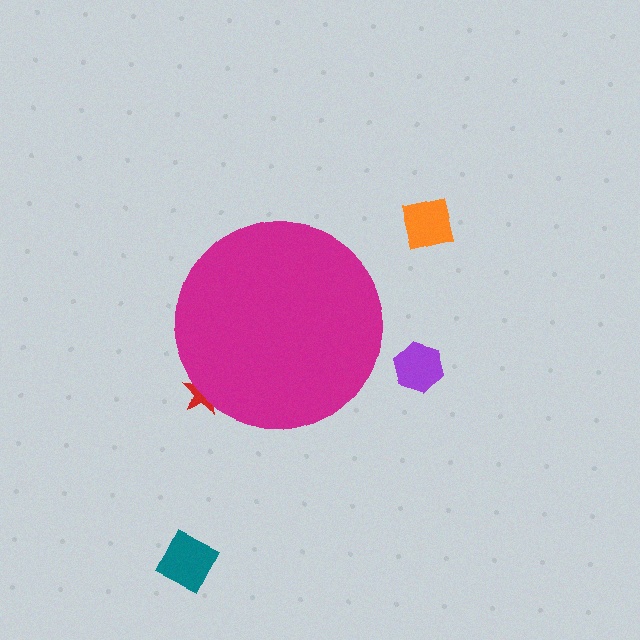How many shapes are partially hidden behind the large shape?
1 shape is partially hidden.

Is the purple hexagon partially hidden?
No, the purple hexagon is fully visible.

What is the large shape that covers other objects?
A magenta circle.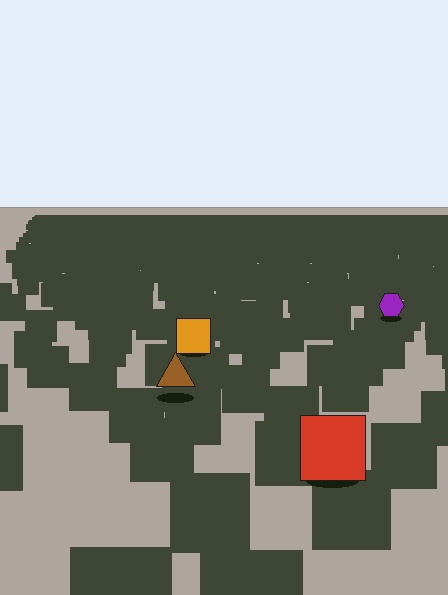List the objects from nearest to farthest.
From nearest to farthest: the red square, the brown triangle, the orange square, the purple hexagon.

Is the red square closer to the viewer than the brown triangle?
Yes. The red square is closer — you can tell from the texture gradient: the ground texture is coarser near it.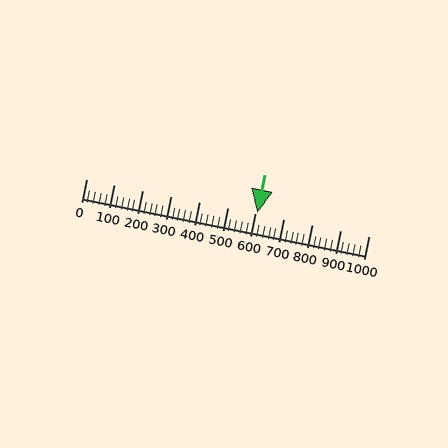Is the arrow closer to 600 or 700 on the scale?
The arrow is closer to 600.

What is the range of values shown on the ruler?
The ruler shows values from 0 to 1000.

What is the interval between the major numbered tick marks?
The major tick marks are spaced 100 units apart.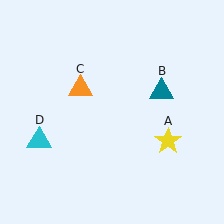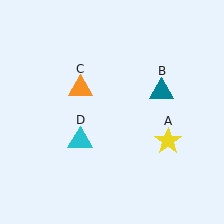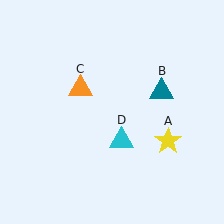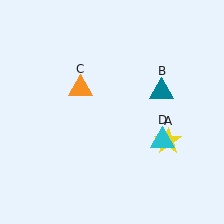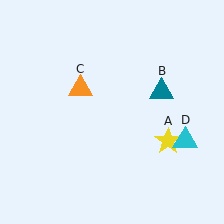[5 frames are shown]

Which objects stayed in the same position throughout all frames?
Yellow star (object A) and teal triangle (object B) and orange triangle (object C) remained stationary.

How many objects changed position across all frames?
1 object changed position: cyan triangle (object D).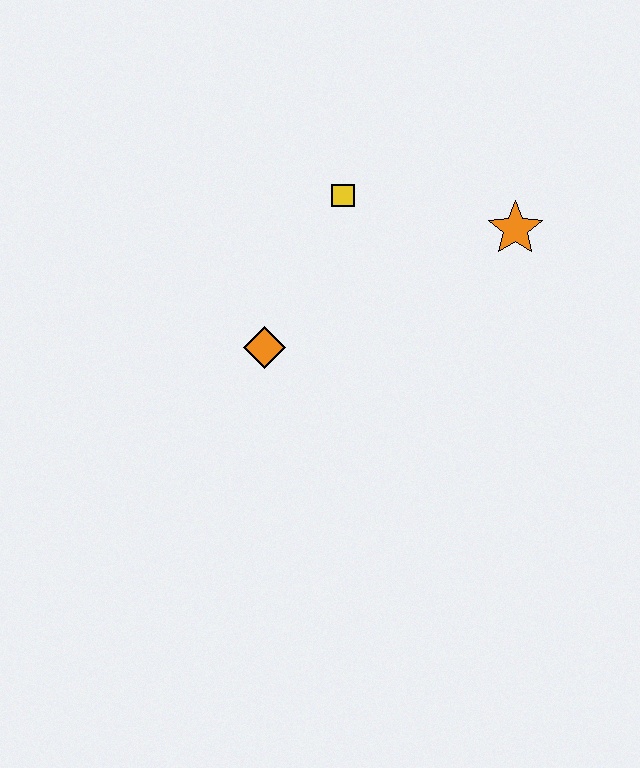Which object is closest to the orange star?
The yellow square is closest to the orange star.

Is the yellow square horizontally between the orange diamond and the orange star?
Yes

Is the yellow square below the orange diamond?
No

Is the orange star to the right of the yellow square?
Yes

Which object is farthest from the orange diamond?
The orange star is farthest from the orange diamond.